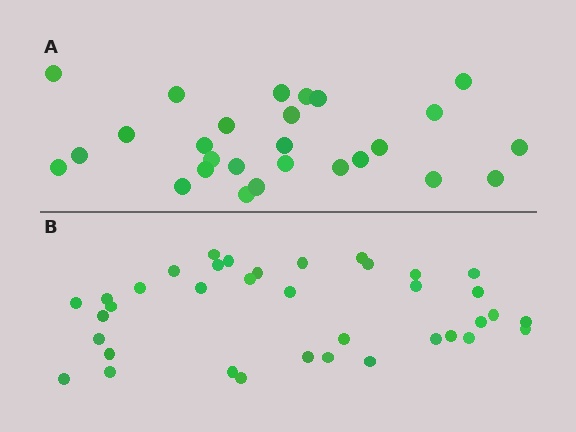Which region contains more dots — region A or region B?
Region B (the bottom region) has more dots.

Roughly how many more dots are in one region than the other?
Region B has roughly 10 or so more dots than region A.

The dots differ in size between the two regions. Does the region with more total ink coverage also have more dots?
No. Region A has more total ink coverage because its dots are larger, but region B actually contains more individual dots. Total area can be misleading — the number of items is what matters here.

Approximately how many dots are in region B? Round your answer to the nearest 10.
About 40 dots. (The exact count is 37, which rounds to 40.)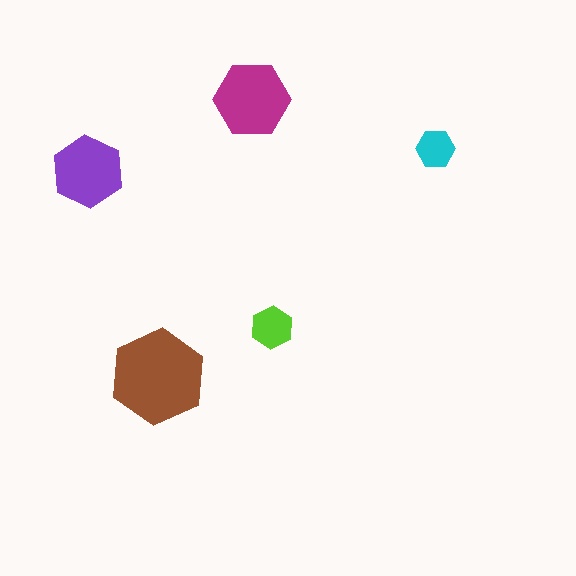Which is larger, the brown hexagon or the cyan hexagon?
The brown one.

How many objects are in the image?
There are 5 objects in the image.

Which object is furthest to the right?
The cyan hexagon is rightmost.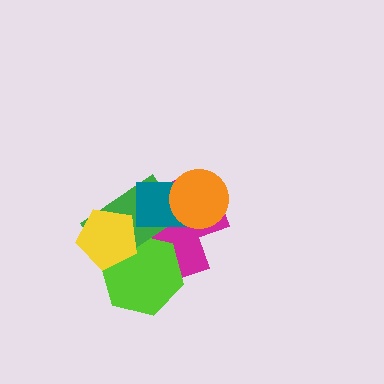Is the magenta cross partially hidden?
Yes, it is partially covered by another shape.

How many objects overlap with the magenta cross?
4 objects overlap with the magenta cross.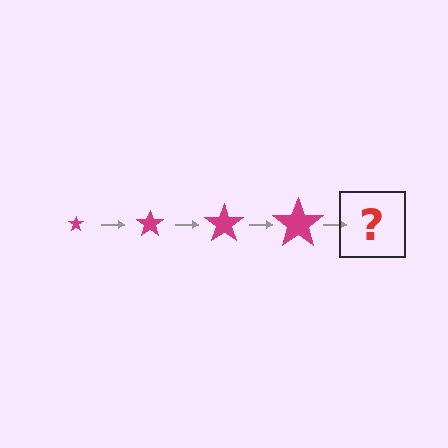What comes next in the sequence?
The next element should be a magenta star, larger than the previous one.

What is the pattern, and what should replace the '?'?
The pattern is that the star gets progressively larger each step. The '?' should be a magenta star, larger than the previous one.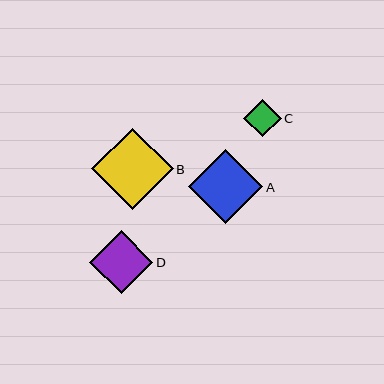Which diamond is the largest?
Diamond B is the largest with a size of approximately 82 pixels.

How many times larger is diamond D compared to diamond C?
Diamond D is approximately 1.7 times the size of diamond C.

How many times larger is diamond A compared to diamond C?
Diamond A is approximately 2.0 times the size of diamond C.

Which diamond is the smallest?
Diamond C is the smallest with a size of approximately 38 pixels.